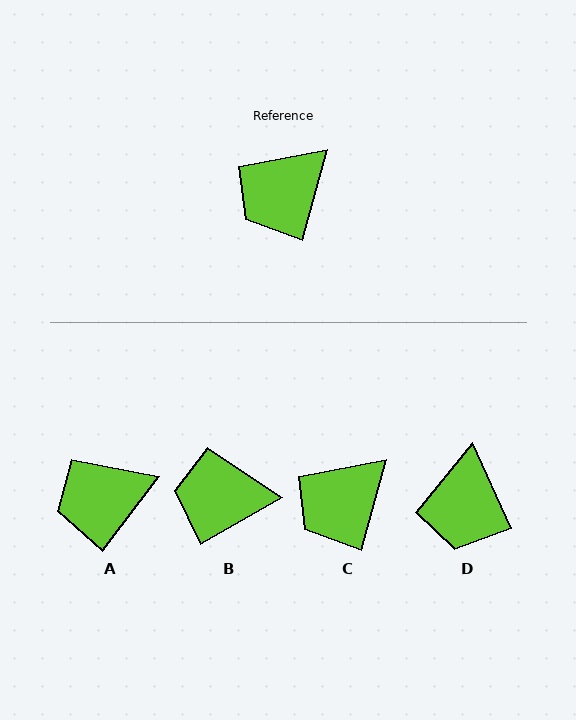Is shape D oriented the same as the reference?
No, it is off by about 40 degrees.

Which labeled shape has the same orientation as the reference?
C.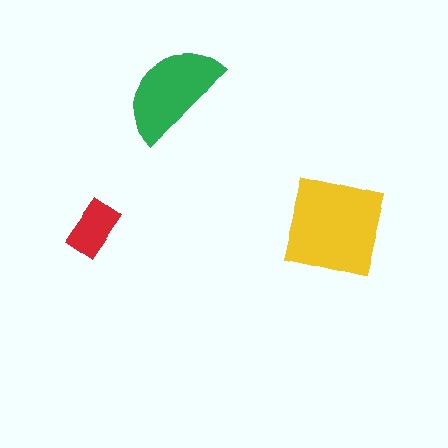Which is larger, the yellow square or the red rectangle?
The yellow square.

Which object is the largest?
The yellow square.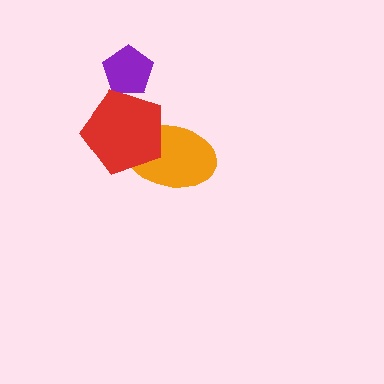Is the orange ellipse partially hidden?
Yes, it is partially covered by another shape.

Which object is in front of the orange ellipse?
The red pentagon is in front of the orange ellipse.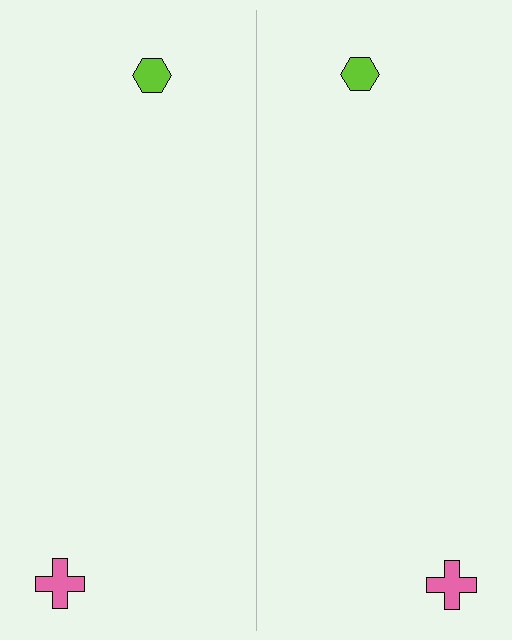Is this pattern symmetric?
Yes, this pattern has bilateral (reflection) symmetry.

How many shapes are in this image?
There are 4 shapes in this image.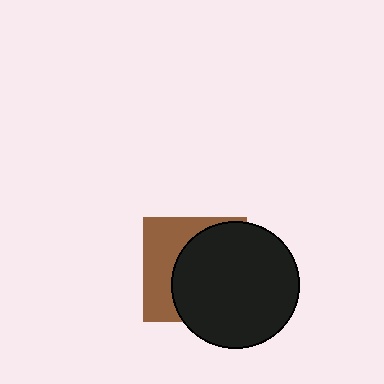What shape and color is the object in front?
The object in front is a black circle.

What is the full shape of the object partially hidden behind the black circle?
The partially hidden object is a brown square.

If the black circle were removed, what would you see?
You would see the complete brown square.